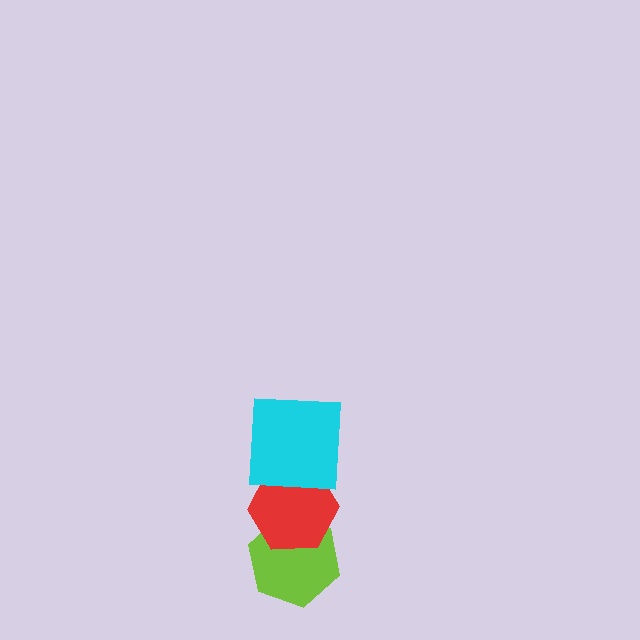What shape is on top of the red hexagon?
The cyan square is on top of the red hexagon.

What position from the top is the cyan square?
The cyan square is 1st from the top.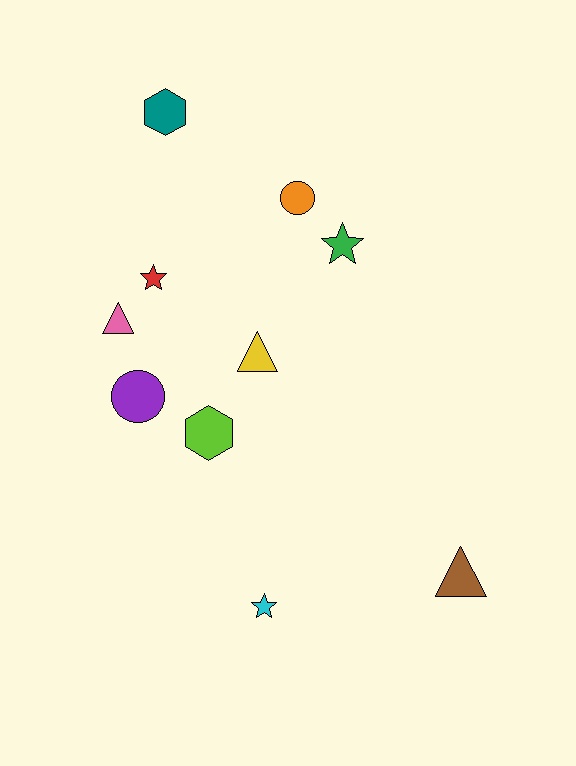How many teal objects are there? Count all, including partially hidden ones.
There is 1 teal object.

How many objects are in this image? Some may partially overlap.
There are 10 objects.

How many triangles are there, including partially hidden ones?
There are 3 triangles.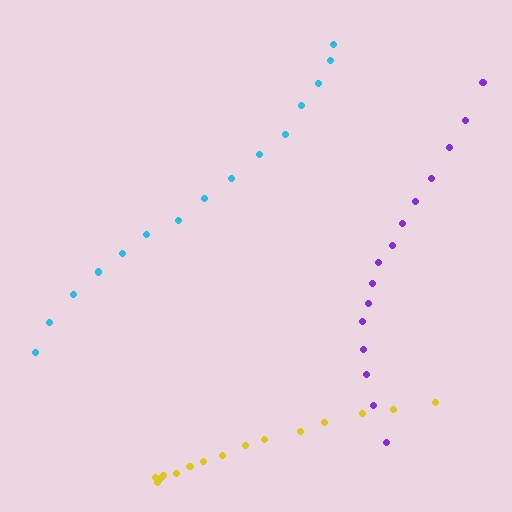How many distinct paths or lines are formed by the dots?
There are 3 distinct paths.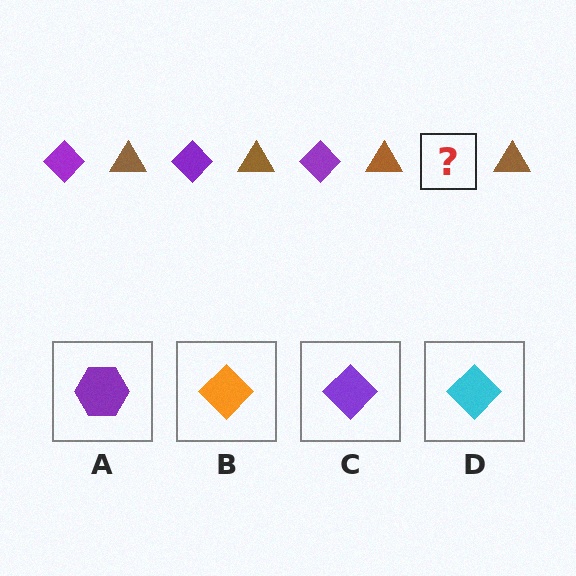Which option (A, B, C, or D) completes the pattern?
C.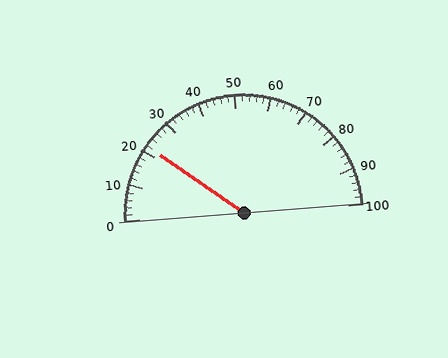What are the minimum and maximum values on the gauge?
The gauge ranges from 0 to 100.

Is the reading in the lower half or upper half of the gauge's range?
The reading is in the lower half of the range (0 to 100).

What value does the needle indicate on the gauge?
The needle indicates approximately 22.